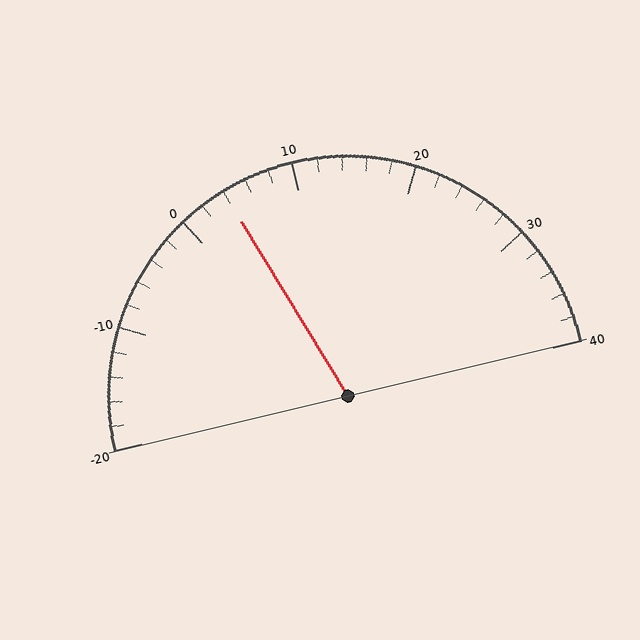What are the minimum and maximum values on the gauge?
The gauge ranges from -20 to 40.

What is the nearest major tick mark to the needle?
The nearest major tick mark is 0.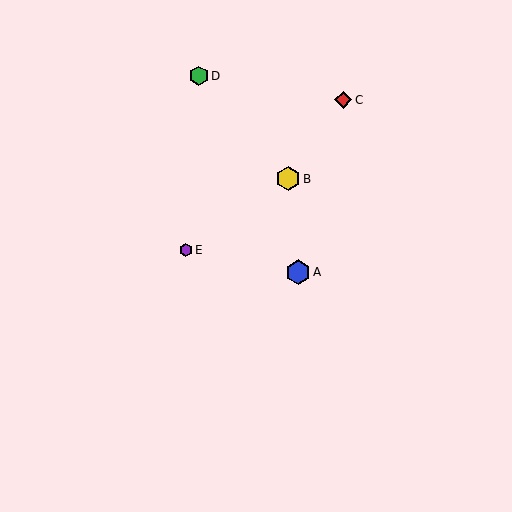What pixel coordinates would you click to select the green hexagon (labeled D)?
Click at (199, 76) to select the green hexagon D.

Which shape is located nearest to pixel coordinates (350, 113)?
The red diamond (labeled C) at (343, 100) is nearest to that location.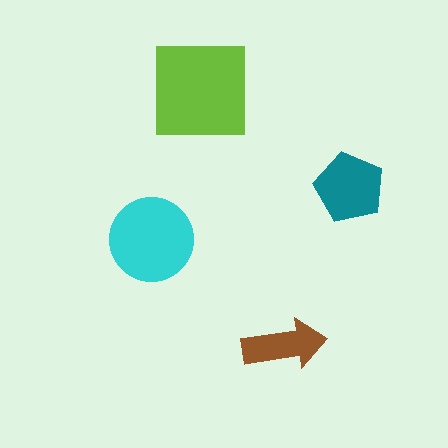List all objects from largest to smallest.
The lime square, the cyan circle, the teal pentagon, the brown arrow.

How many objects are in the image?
There are 4 objects in the image.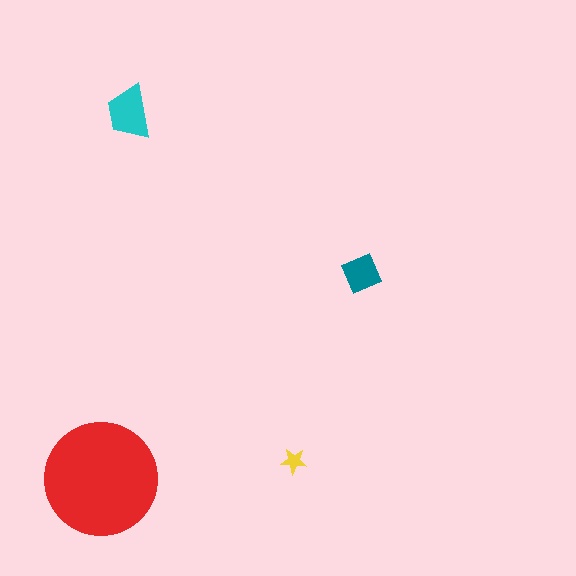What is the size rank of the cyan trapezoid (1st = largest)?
2nd.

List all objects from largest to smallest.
The red circle, the cyan trapezoid, the teal diamond, the yellow star.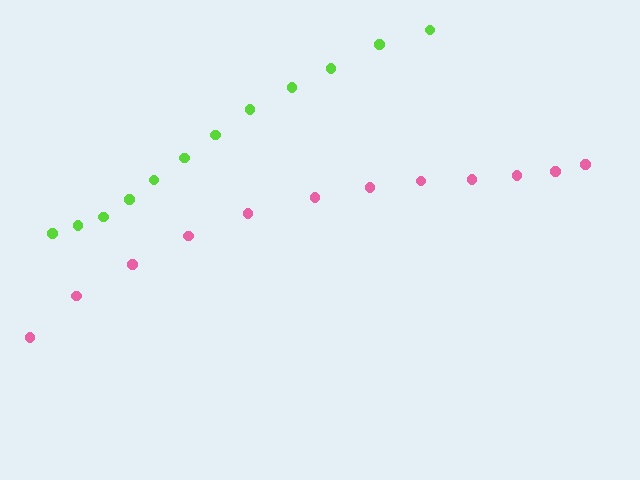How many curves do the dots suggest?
There are 2 distinct paths.